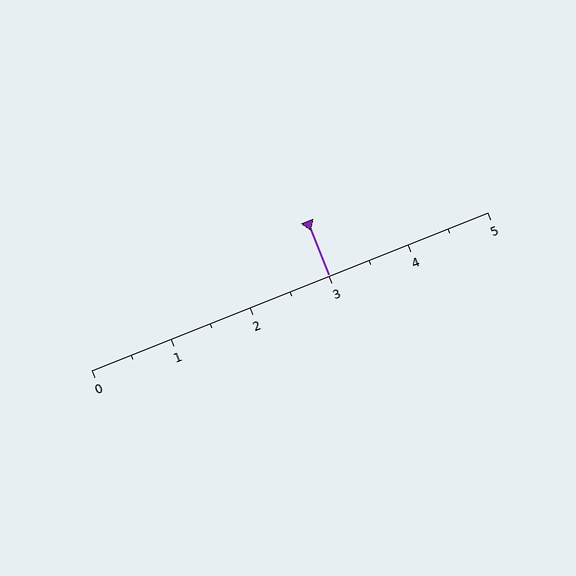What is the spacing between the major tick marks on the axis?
The major ticks are spaced 1 apart.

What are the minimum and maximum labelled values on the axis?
The axis runs from 0 to 5.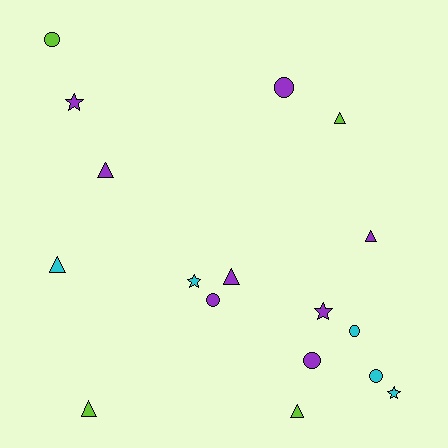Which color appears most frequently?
Purple, with 8 objects.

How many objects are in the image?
There are 17 objects.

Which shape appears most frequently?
Triangle, with 7 objects.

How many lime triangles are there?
There are 3 lime triangles.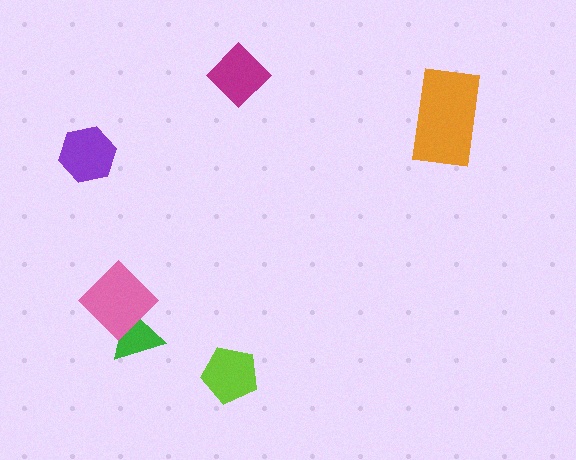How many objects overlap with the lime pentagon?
0 objects overlap with the lime pentagon.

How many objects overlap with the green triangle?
1 object overlaps with the green triangle.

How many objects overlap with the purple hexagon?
0 objects overlap with the purple hexagon.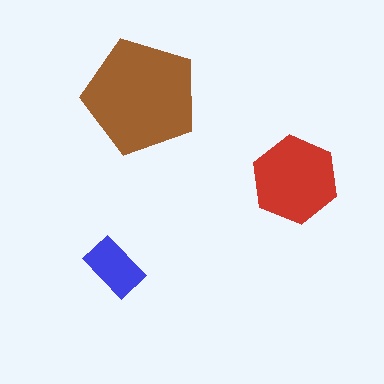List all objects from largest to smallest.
The brown pentagon, the red hexagon, the blue rectangle.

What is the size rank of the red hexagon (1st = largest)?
2nd.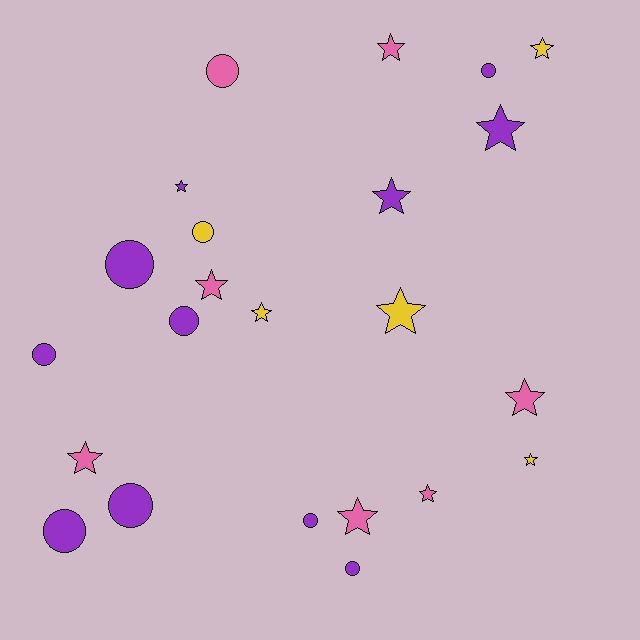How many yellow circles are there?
There is 1 yellow circle.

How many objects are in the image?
There are 23 objects.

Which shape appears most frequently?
Star, with 13 objects.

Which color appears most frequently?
Purple, with 11 objects.